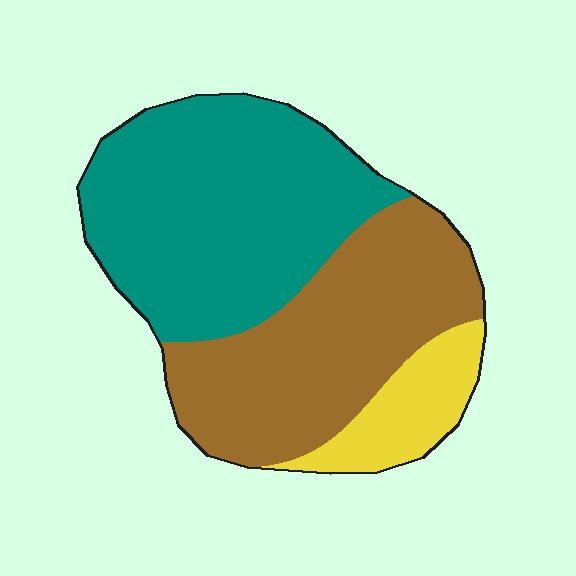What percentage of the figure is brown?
Brown takes up about two fifths (2/5) of the figure.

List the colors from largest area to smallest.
From largest to smallest: teal, brown, yellow.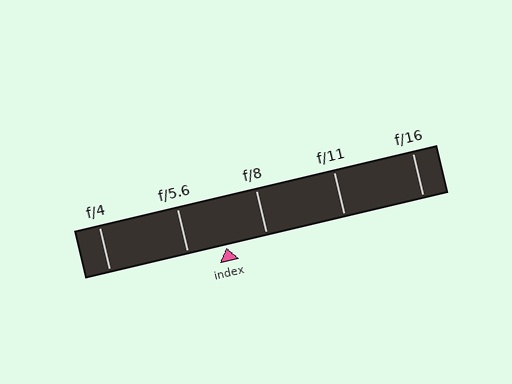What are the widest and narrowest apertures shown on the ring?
The widest aperture shown is f/4 and the narrowest is f/16.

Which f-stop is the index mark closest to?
The index mark is closest to f/5.6.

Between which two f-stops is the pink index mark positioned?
The index mark is between f/5.6 and f/8.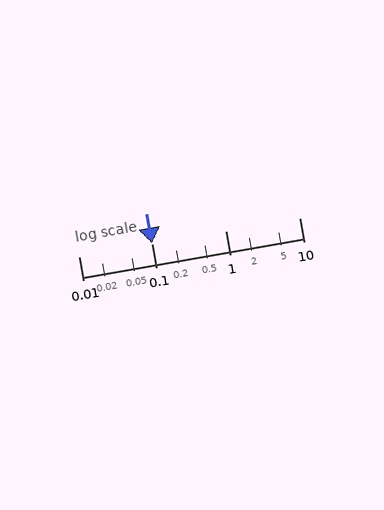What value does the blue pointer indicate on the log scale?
The pointer indicates approximately 0.1.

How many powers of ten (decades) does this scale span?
The scale spans 3 decades, from 0.01 to 10.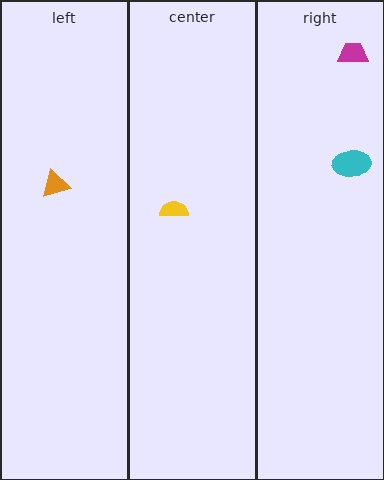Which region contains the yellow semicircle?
The center region.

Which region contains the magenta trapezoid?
The right region.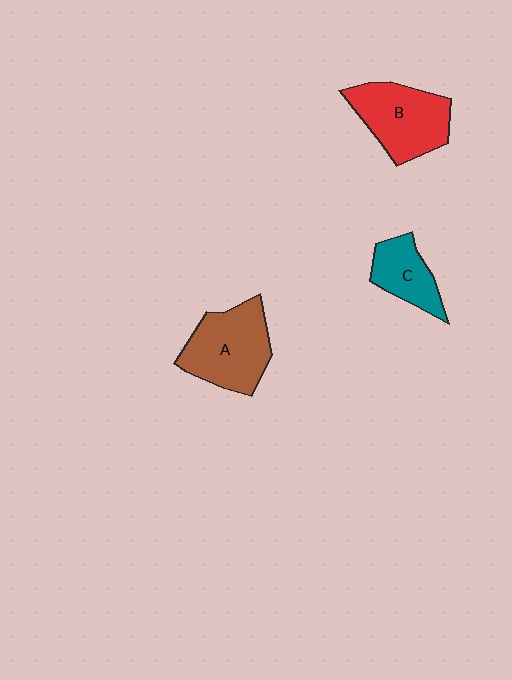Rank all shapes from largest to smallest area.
From largest to smallest: A (brown), B (red), C (teal).